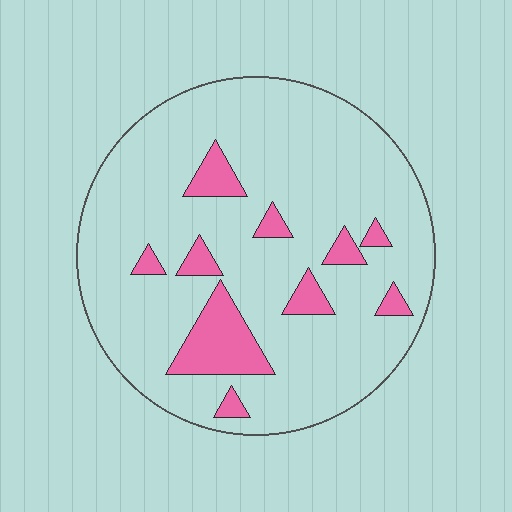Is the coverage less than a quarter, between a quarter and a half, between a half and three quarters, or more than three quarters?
Less than a quarter.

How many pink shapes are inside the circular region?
10.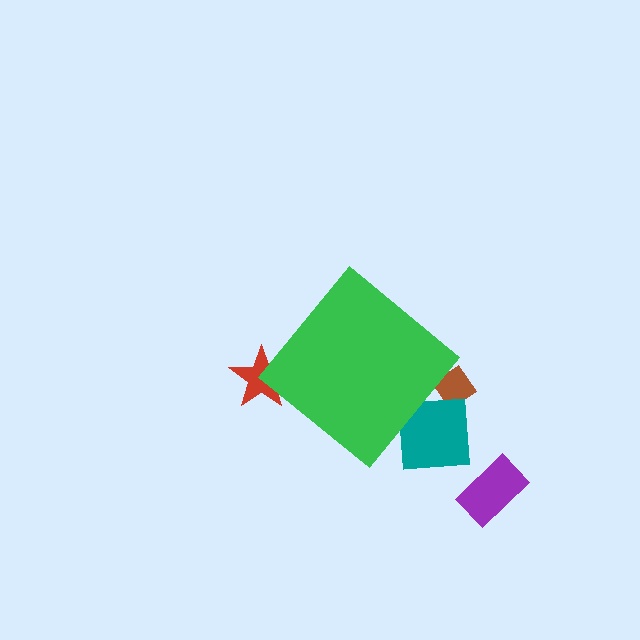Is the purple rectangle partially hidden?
No, the purple rectangle is fully visible.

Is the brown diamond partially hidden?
Yes, the brown diamond is partially hidden behind the green diamond.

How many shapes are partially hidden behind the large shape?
3 shapes are partially hidden.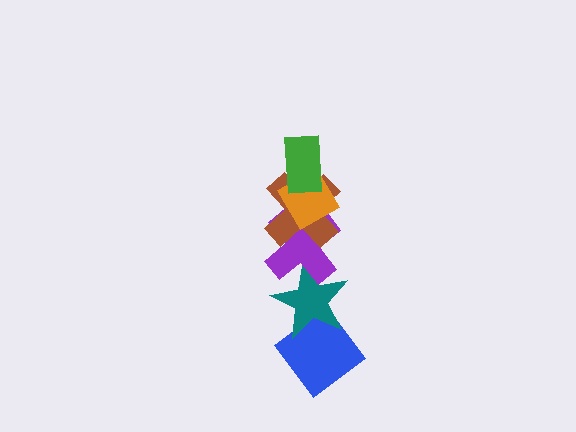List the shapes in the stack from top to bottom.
From top to bottom: the green rectangle, the orange diamond, the brown cross, the purple cross, the teal star, the blue diamond.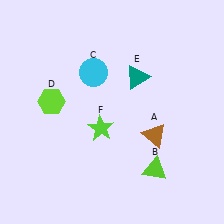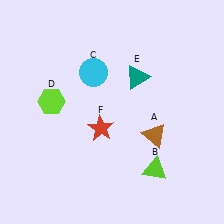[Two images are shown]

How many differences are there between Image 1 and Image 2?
There is 1 difference between the two images.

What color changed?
The star (F) changed from lime in Image 1 to red in Image 2.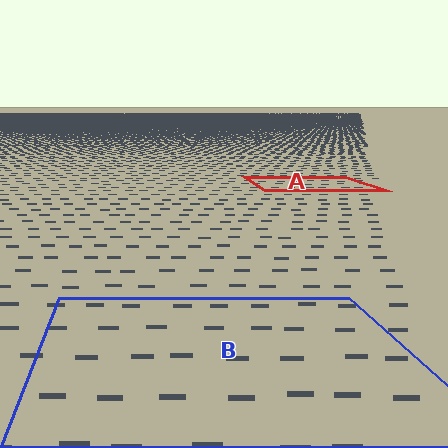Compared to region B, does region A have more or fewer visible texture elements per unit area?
Region A has more texture elements per unit area — they are packed more densely because it is farther away.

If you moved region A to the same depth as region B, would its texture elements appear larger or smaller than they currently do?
They would appear larger. At a closer depth, the same texture elements are projected at a bigger on-screen size.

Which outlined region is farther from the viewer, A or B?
Region A is farther from the viewer — the texture elements inside it appear smaller and more densely packed.